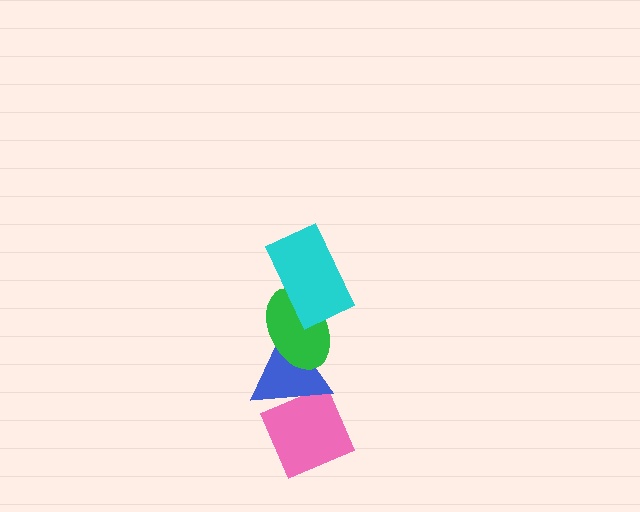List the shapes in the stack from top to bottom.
From top to bottom: the cyan rectangle, the green ellipse, the blue triangle, the pink diamond.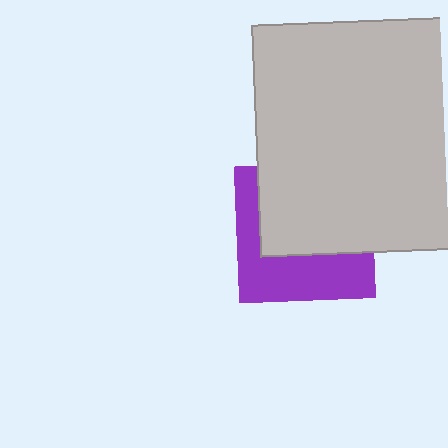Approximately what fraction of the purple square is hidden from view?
Roughly 56% of the purple square is hidden behind the light gray rectangle.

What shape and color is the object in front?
The object in front is a light gray rectangle.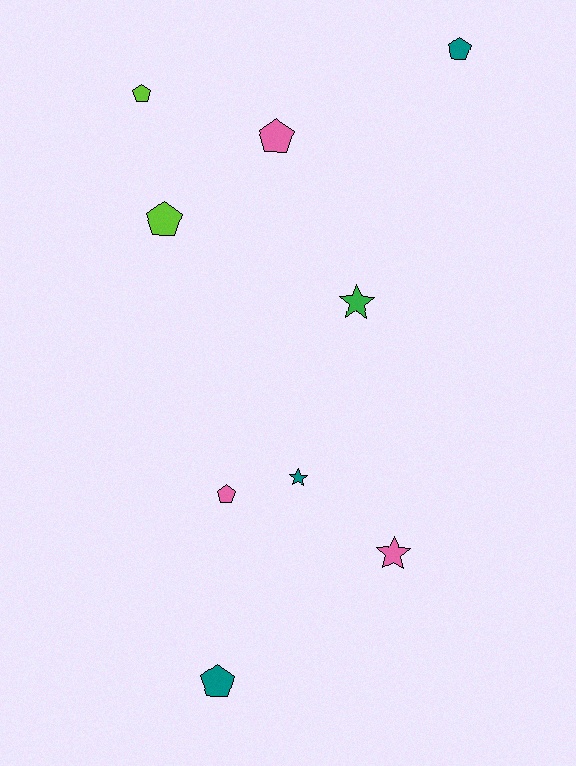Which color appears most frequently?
Pink, with 3 objects.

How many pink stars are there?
There is 1 pink star.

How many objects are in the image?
There are 9 objects.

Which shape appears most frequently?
Pentagon, with 6 objects.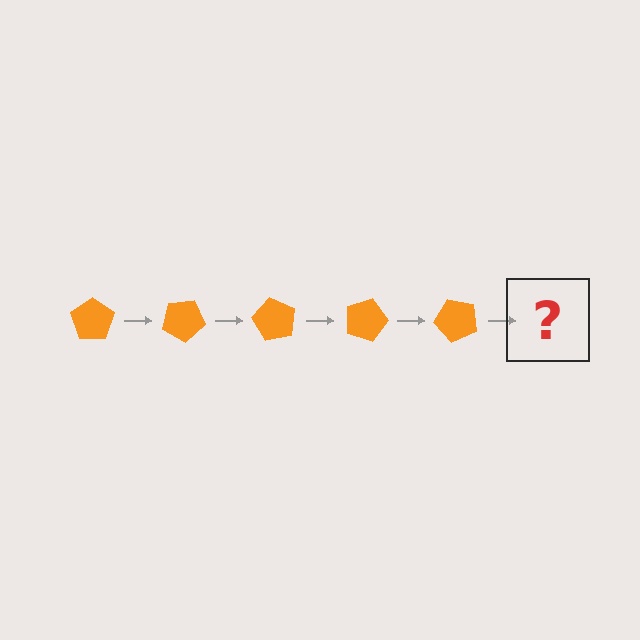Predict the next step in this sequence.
The next step is an orange pentagon rotated 150 degrees.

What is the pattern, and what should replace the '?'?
The pattern is that the pentagon rotates 30 degrees each step. The '?' should be an orange pentagon rotated 150 degrees.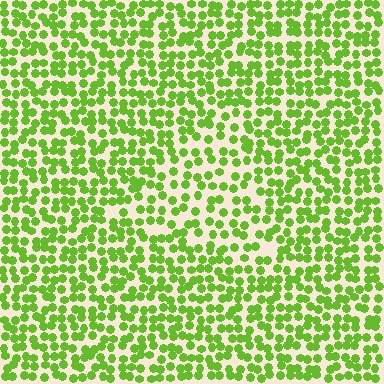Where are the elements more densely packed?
The elements are more densely packed outside the triangle boundary.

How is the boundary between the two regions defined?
The boundary is defined by a change in element density (approximately 1.5x ratio). All elements are the same color, size, and shape.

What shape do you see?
I see a triangle.